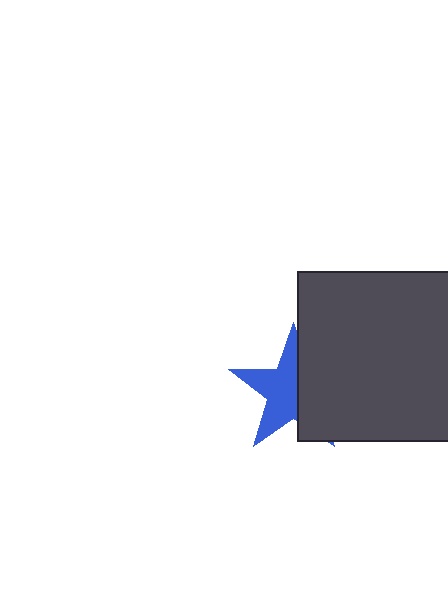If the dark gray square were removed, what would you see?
You would see the complete blue star.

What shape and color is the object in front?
The object in front is a dark gray square.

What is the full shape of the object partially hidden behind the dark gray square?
The partially hidden object is a blue star.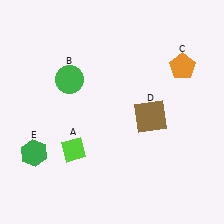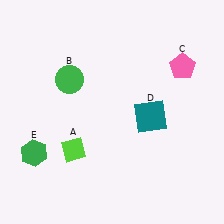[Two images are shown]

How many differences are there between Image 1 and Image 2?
There are 2 differences between the two images.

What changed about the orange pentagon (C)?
In Image 1, C is orange. In Image 2, it changed to pink.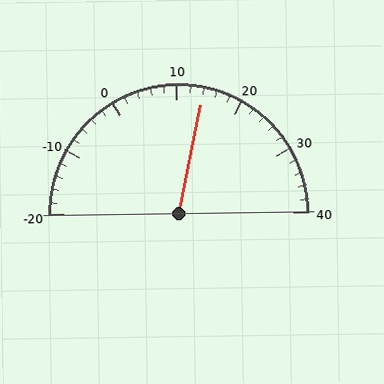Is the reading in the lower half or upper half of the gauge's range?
The reading is in the upper half of the range (-20 to 40).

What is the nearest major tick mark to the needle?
The nearest major tick mark is 10.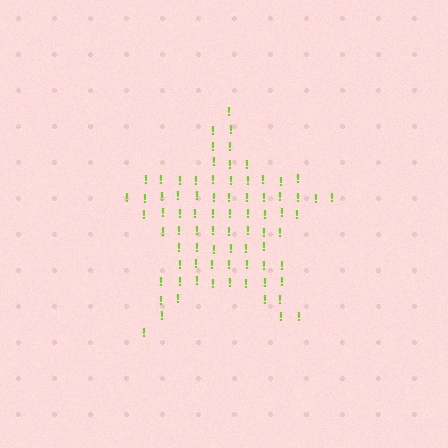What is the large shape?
The large shape is a star.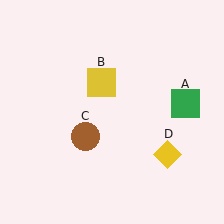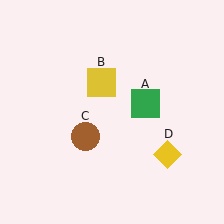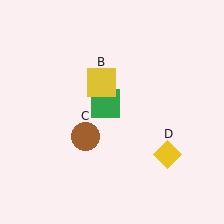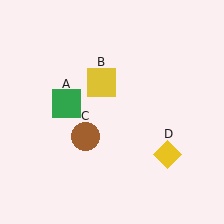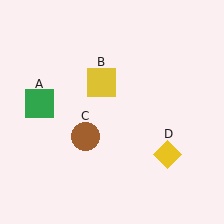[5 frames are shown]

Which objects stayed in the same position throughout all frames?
Yellow square (object B) and brown circle (object C) and yellow diamond (object D) remained stationary.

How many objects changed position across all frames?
1 object changed position: green square (object A).